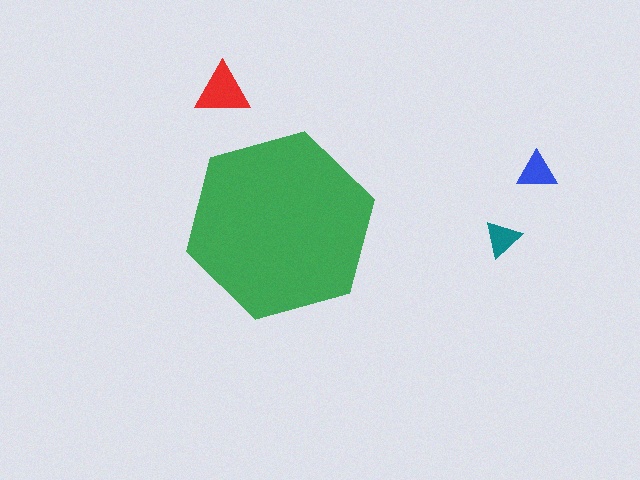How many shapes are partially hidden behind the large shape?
0 shapes are partially hidden.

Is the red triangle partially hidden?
No, the red triangle is fully visible.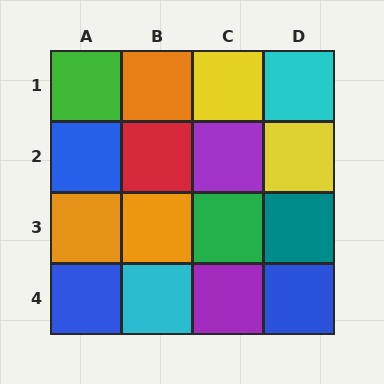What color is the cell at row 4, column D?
Blue.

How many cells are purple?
2 cells are purple.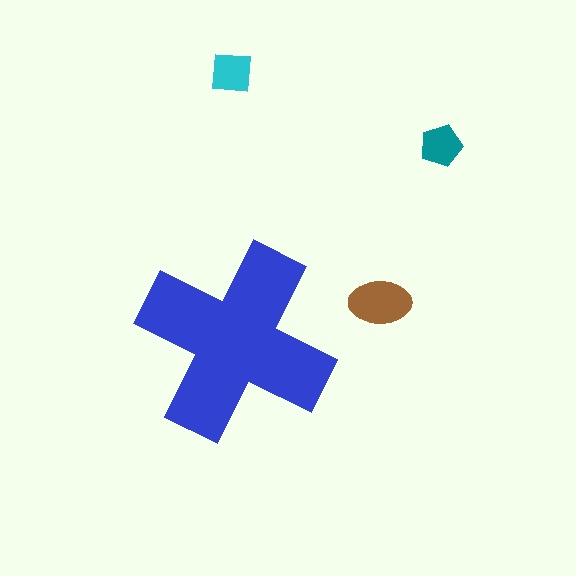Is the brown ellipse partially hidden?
No, the brown ellipse is fully visible.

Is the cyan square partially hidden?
No, the cyan square is fully visible.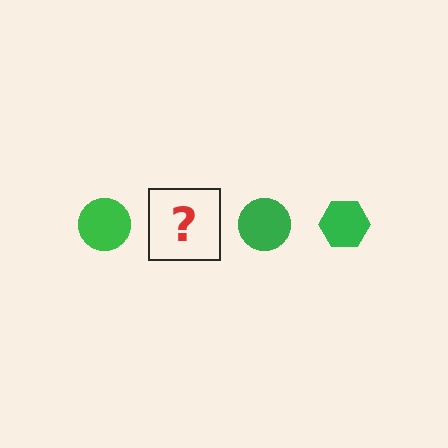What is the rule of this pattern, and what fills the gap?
The rule is that the pattern cycles through circle, hexagon shapes in green. The gap should be filled with a green hexagon.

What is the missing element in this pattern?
The missing element is a green hexagon.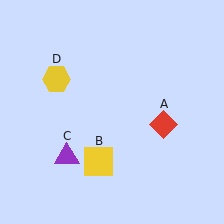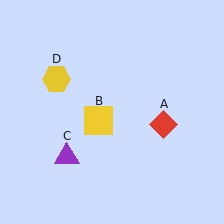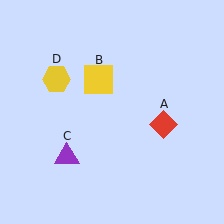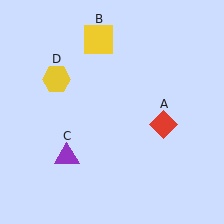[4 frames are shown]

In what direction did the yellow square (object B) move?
The yellow square (object B) moved up.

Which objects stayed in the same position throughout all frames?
Red diamond (object A) and purple triangle (object C) and yellow hexagon (object D) remained stationary.